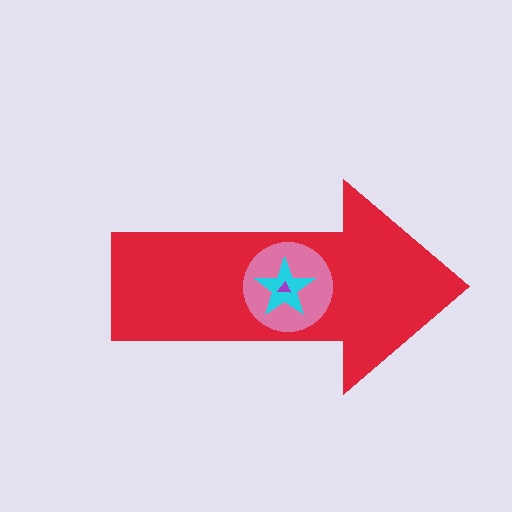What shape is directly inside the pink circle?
The cyan star.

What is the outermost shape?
The red arrow.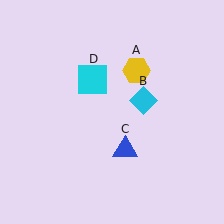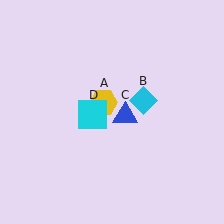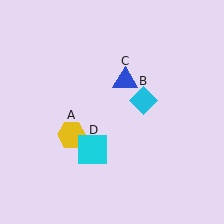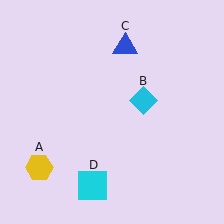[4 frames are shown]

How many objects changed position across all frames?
3 objects changed position: yellow hexagon (object A), blue triangle (object C), cyan square (object D).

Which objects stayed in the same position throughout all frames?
Cyan diamond (object B) remained stationary.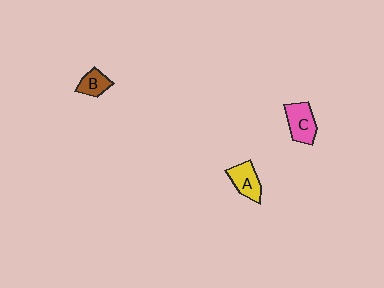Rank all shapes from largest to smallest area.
From largest to smallest: C (pink), A (yellow), B (brown).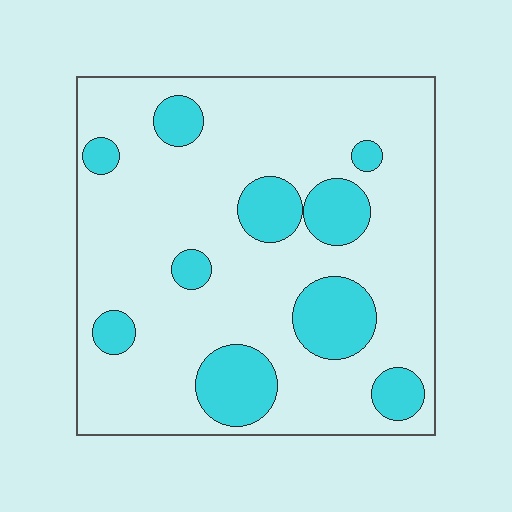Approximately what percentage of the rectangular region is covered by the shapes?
Approximately 20%.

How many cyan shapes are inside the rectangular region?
10.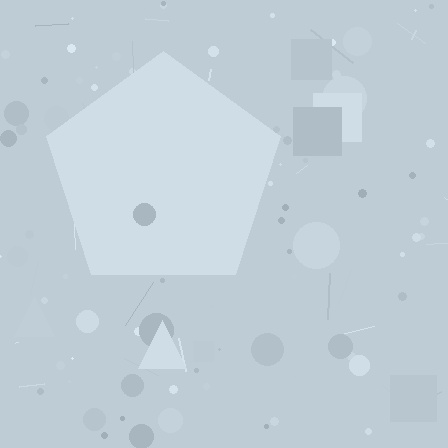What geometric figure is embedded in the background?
A pentagon is embedded in the background.